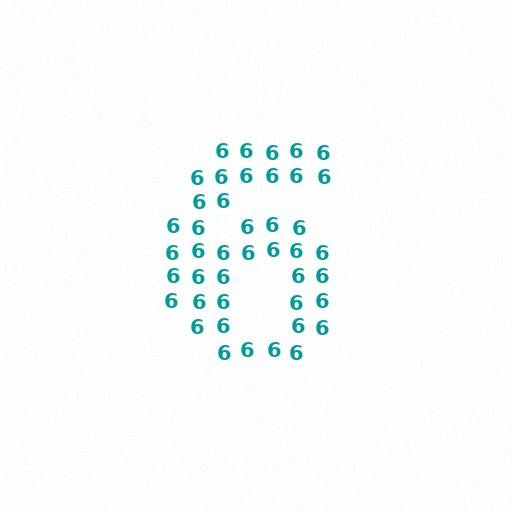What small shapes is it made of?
It is made of small digit 6's.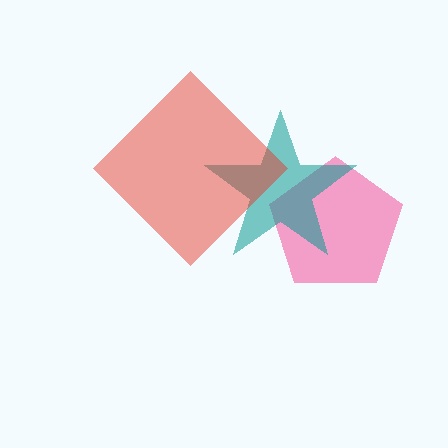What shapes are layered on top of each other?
The layered shapes are: a pink pentagon, a teal star, a red diamond.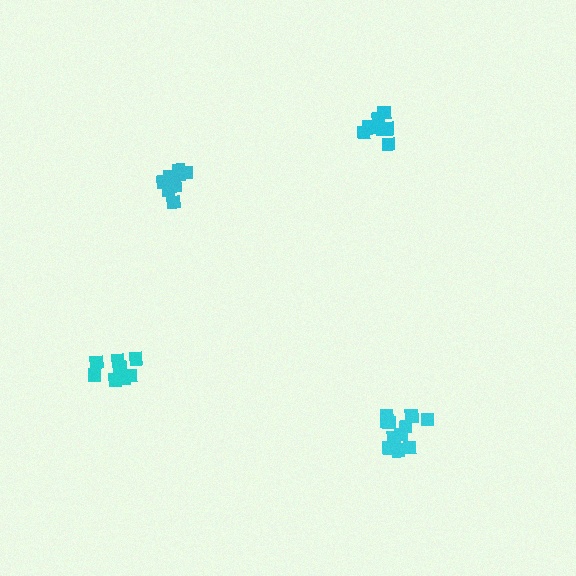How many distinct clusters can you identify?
There are 4 distinct clusters.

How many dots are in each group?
Group 1: 8 dots, Group 2: 11 dots, Group 3: 8 dots, Group 4: 8 dots (35 total).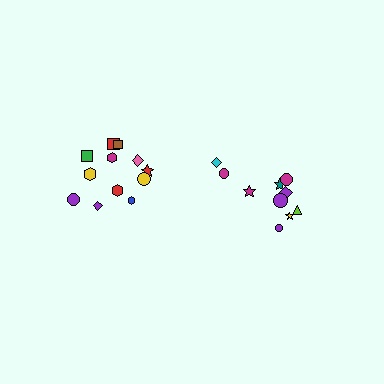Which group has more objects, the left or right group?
The left group.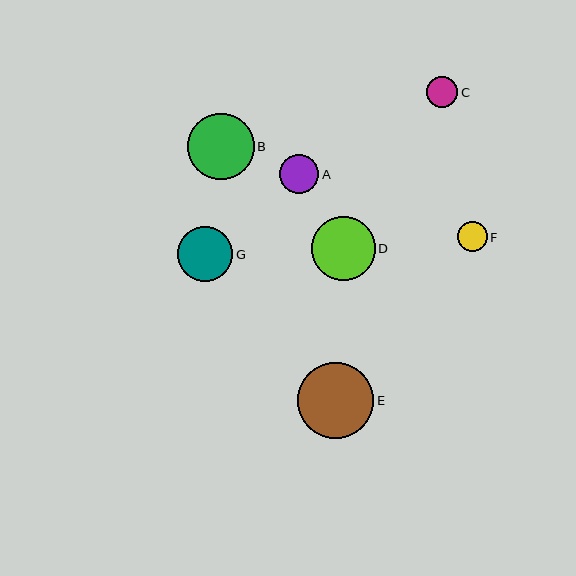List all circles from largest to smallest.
From largest to smallest: E, B, D, G, A, C, F.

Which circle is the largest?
Circle E is the largest with a size of approximately 76 pixels.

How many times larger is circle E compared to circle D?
Circle E is approximately 1.2 times the size of circle D.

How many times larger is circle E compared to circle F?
Circle E is approximately 2.5 times the size of circle F.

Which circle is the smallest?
Circle F is the smallest with a size of approximately 30 pixels.